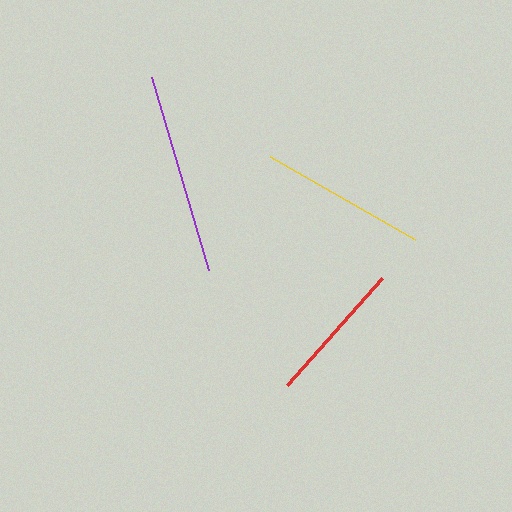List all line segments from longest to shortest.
From longest to shortest: purple, yellow, red.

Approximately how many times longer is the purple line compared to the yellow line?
The purple line is approximately 1.2 times the length of the yellow line.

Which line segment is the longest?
The purple line is the longest at approximately 201 pixels.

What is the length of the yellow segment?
The yellow segment is approximately 167 pixels long.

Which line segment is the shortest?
The red line is the shortest at approximately 143 pixels.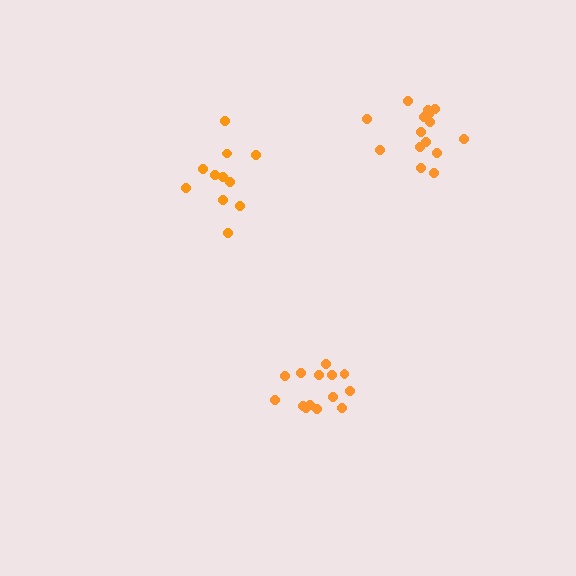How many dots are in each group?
Group 1: 11 dots, Group 2: 14 dots, Group 3: 15 dots (40 total).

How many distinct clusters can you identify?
There are 3 distinct clusters.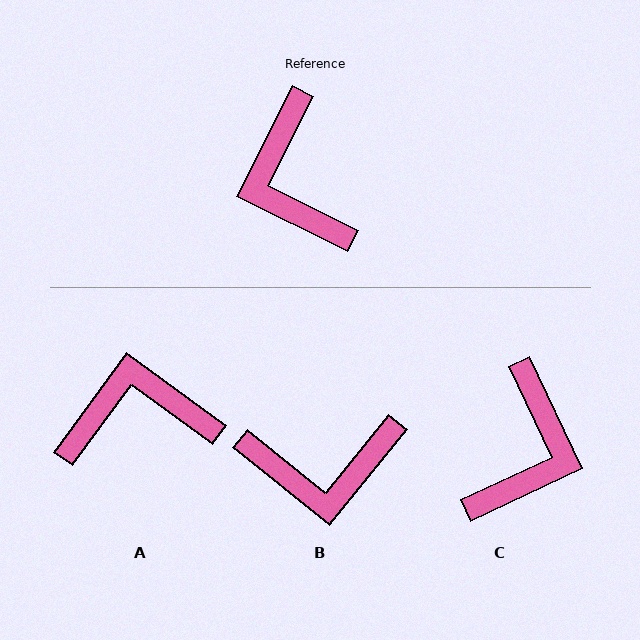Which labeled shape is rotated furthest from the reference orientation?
C, about 142 degrees away.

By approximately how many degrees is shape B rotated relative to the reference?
Approximately 78 degrees counter-clockwise.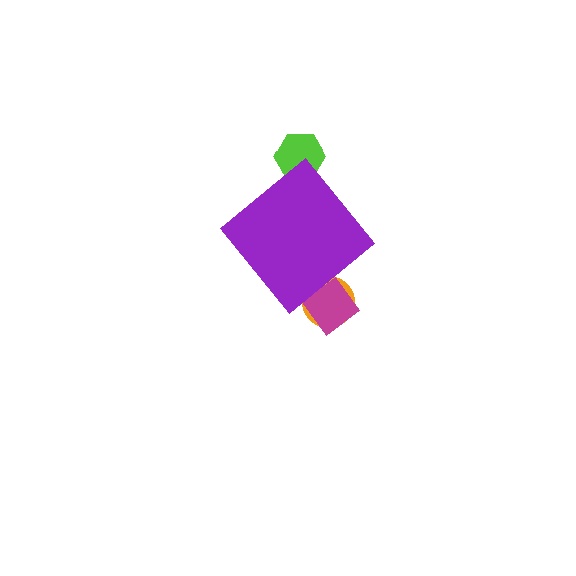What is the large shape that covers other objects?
A purple diamond.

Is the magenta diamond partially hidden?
Yes, the magenta diamond is partially hidden behind the purple diamond.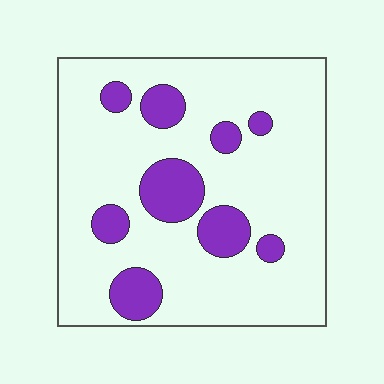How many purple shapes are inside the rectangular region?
9.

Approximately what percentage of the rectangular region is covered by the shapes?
Approximately 20%.